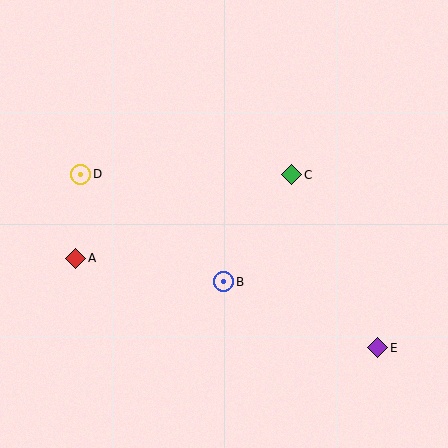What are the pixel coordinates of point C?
Point C is at (292, 175).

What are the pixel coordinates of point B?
Point B is at (224, 282).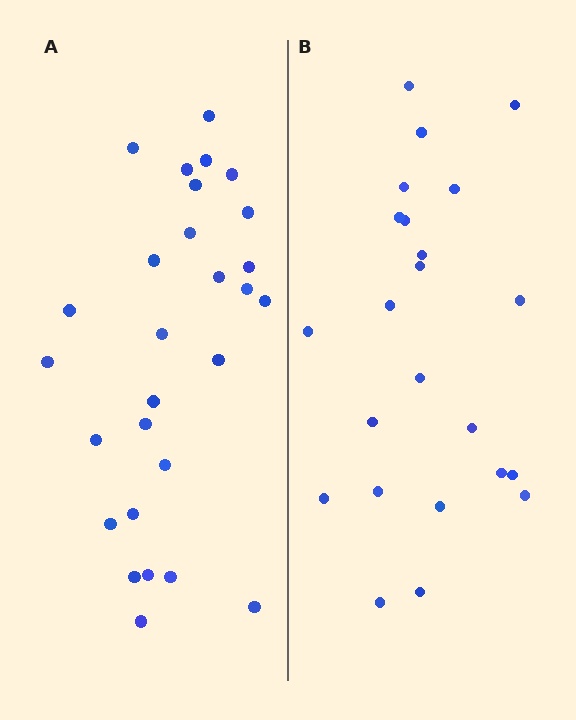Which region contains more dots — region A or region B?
Region A (the left region) has more dots.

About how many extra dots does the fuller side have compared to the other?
Region A has about 5 more dots than region B.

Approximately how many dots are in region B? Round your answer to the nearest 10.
About 20 dots. (The exact count is 23, which rounds to 20.)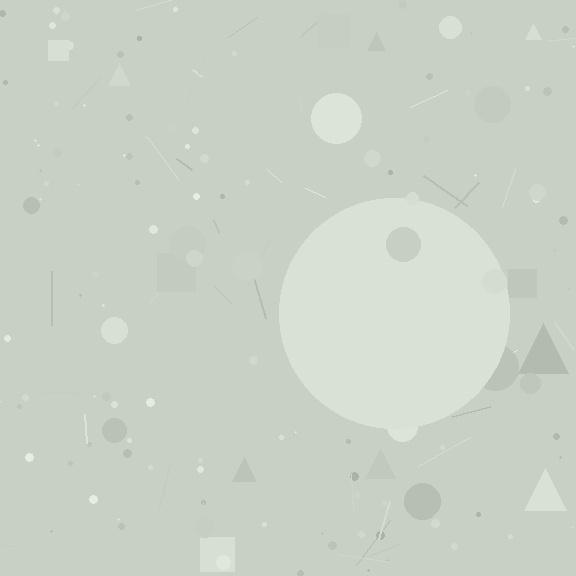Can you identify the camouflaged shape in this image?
The camouflaged shape is a circle.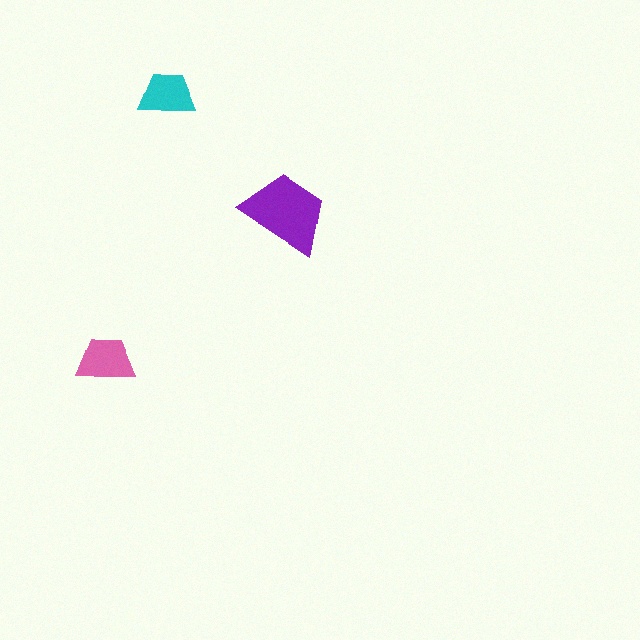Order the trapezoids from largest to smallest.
the purple one, the pink one, the cyan one.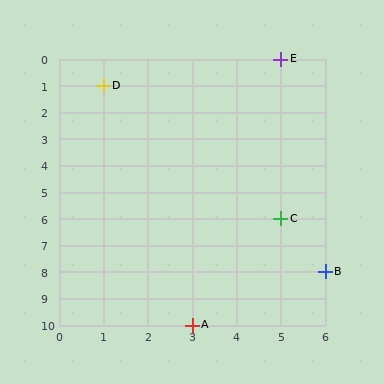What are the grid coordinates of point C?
Point C is at grid coordinates (5, 6).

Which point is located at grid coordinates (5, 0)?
Point E is at (5, 0).